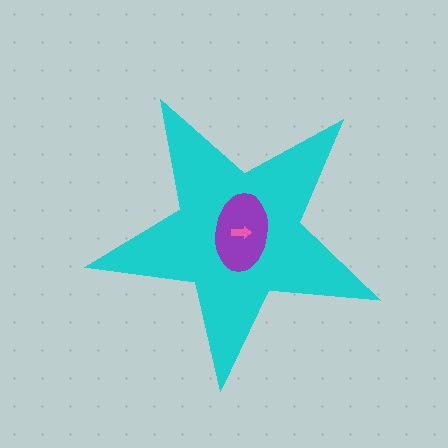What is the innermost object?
The pink arrow.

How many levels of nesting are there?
3.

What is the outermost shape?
The cyan star.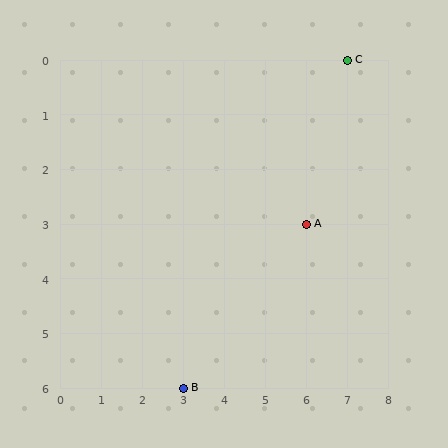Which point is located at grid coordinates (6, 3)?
Point A is at (6, 3).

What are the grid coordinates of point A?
Point A is at grid coordinates (6, 3).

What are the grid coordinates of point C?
Point C is at grid coordinates (7, 0).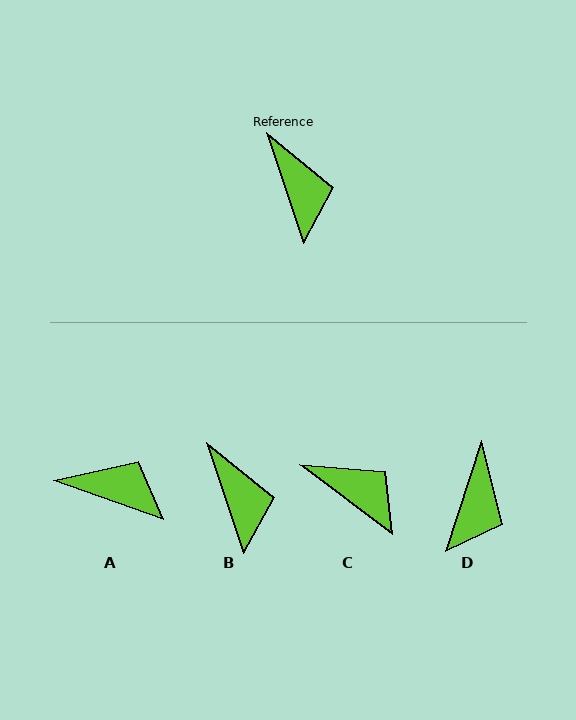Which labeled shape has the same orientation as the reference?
B.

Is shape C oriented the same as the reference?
No, it is off by about 35 degrees.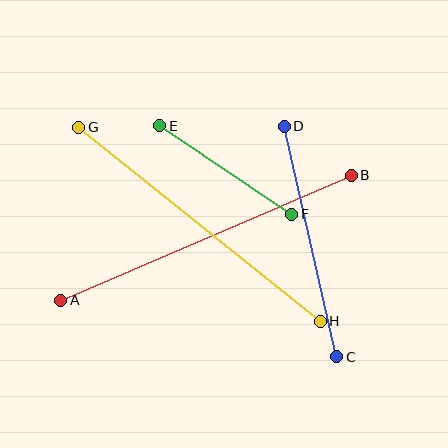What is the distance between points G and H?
The distance is approximately 310 pixels.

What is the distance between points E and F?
The distance is approximately 159 pixels.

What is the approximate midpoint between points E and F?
The midpoint is at approximately (226, 170) pixels.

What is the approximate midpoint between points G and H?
The midpoint is at approximately (199, 224) pixels.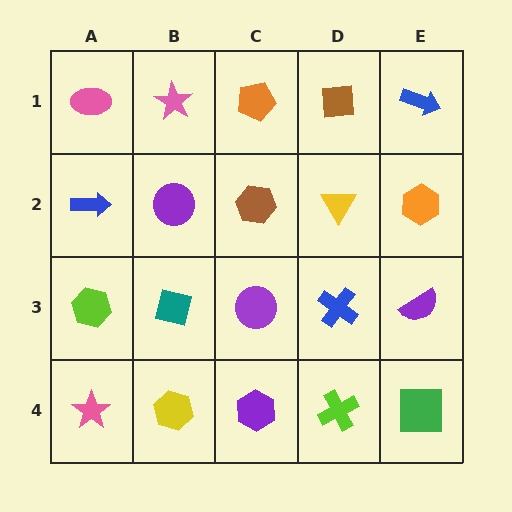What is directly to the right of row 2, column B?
A brown hexagon.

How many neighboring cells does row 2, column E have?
3.